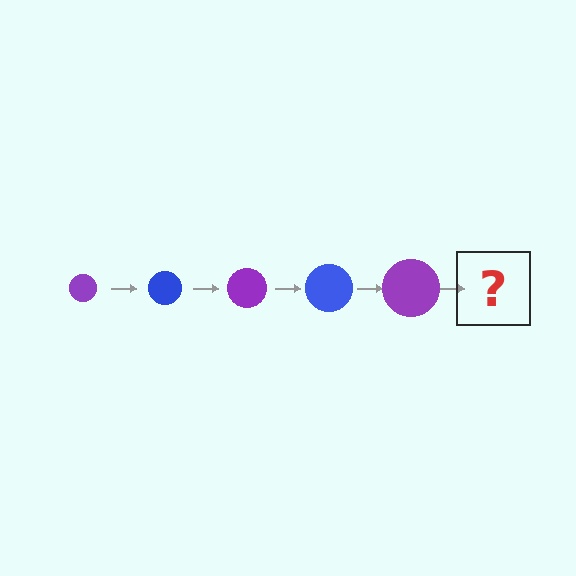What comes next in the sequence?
The next element should be a blue circle, larger than the previous one.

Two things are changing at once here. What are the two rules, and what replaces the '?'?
The two rules are that the circle grows larger each step and the color cycles through purple and blue. The '?' should be a blue circle, larger than the previous one.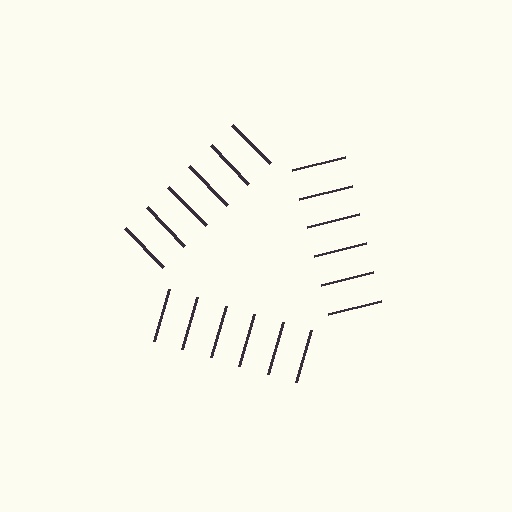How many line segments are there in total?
18 — 6 along each of the 3 edges.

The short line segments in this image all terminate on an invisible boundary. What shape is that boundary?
An illusory triangle — the line segments terminate on its edges but no continuous stroke is drawn.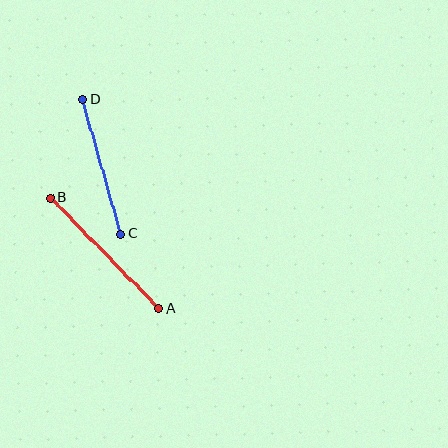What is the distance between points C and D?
The distance is approximately 140 pixels.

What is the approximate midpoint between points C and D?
The midpoint is at approximately (102, 167) pixels.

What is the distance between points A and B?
The distance is approximately 155 pixels.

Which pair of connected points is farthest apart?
Points A and B are farthest apart.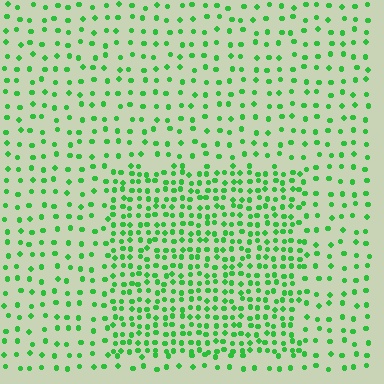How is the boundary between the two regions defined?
The boundary is defined by a change in element density (approximately 2.2x ratio). All elements are the same color, size, and shape.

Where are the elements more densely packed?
The elements are more densely packed inside the rectangle boundary.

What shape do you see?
I see a rectangle.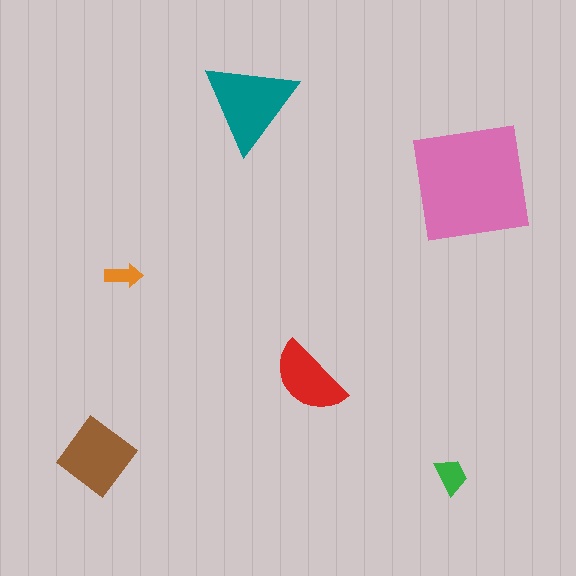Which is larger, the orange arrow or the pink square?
The pink square.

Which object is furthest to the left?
The brown diamond is leftmost.